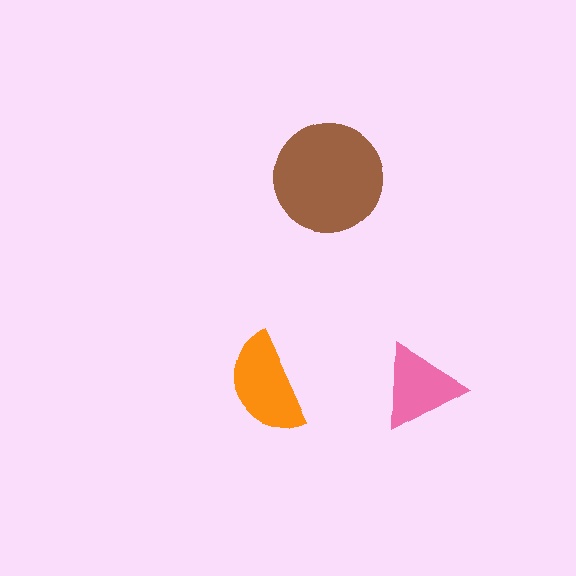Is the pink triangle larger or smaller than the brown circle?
Smaller.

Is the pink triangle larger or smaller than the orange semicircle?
Smaller.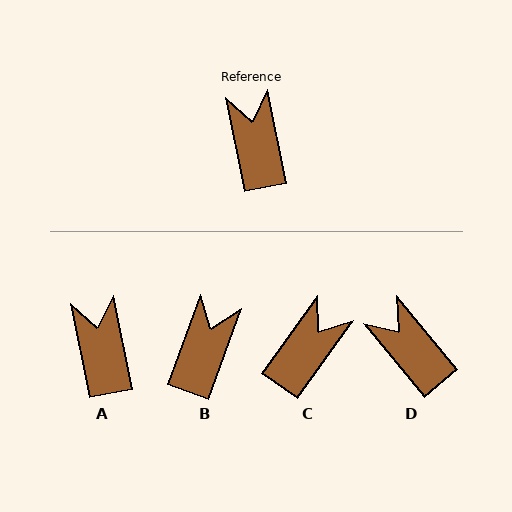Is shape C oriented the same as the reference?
No, it is off by about 47 degrees.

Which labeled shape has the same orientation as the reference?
A.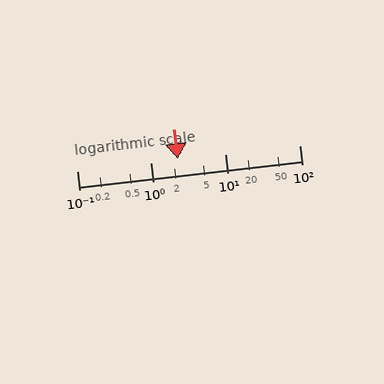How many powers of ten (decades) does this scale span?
The scale spans 3 decades, from 0.1 to 100.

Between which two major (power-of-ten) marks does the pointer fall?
The pointer is between 1 and 10.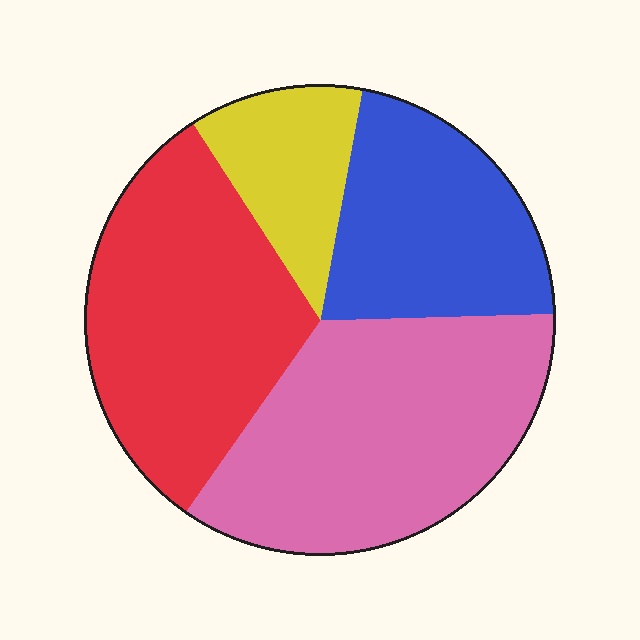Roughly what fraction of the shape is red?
Red covers 31% of the shape.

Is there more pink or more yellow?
Pink.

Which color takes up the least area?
Yellow, at roughly 10%.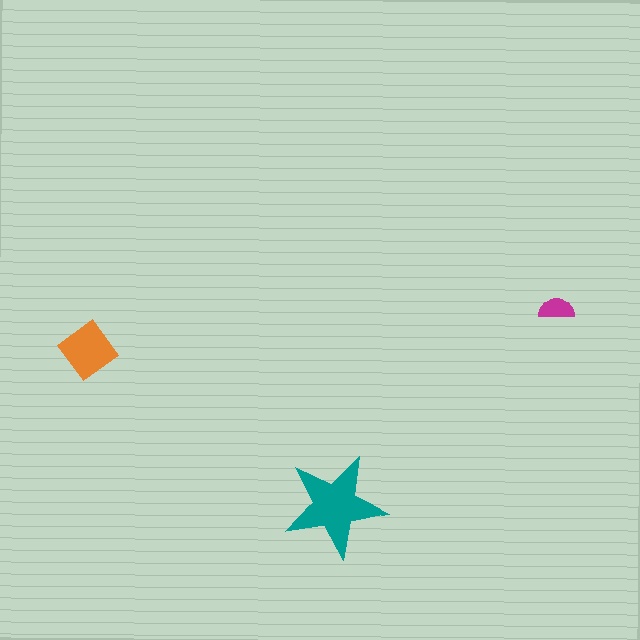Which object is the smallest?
The magenta semicircle.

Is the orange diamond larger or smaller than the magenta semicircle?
Larger.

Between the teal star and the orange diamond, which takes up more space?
The teal star.